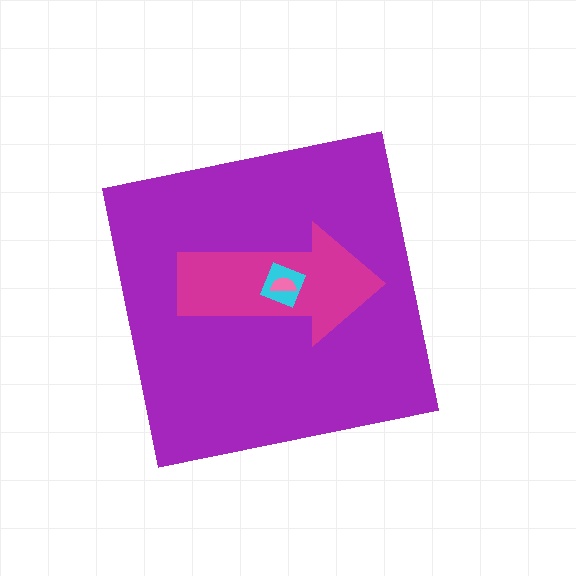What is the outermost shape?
The purple square.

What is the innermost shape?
The pink semicircle.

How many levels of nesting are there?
4.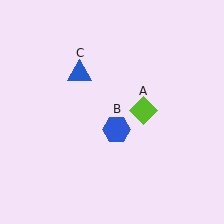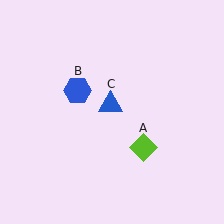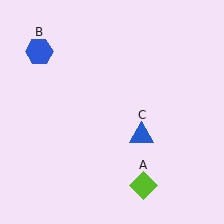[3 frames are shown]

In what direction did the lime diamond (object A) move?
The lime diamond (object A) moved down.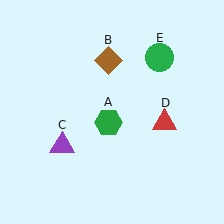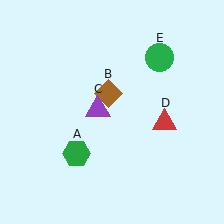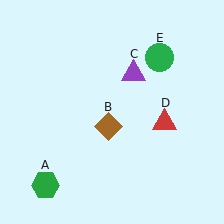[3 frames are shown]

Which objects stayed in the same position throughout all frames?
Red triangle (object D) and green circle (object E) remained stationary.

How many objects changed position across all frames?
3 objects changed position: green hexagon (object A), brown diamond (object B), purple triangle (object C).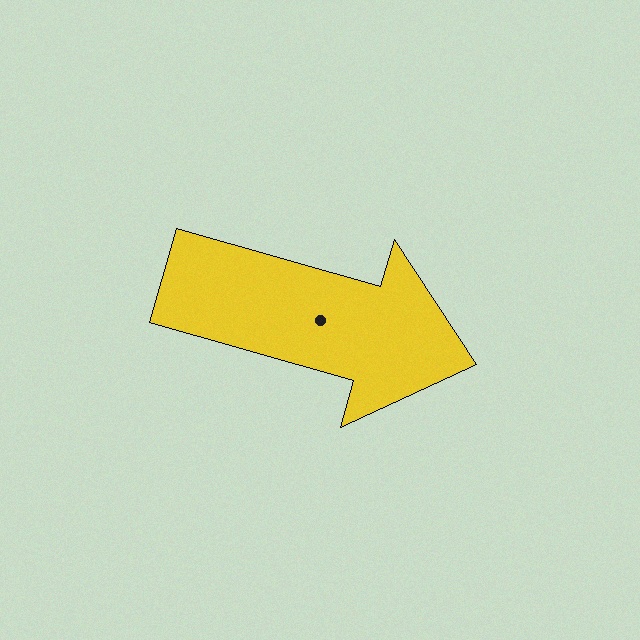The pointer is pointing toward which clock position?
Roughly 4 o'clock.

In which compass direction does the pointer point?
East.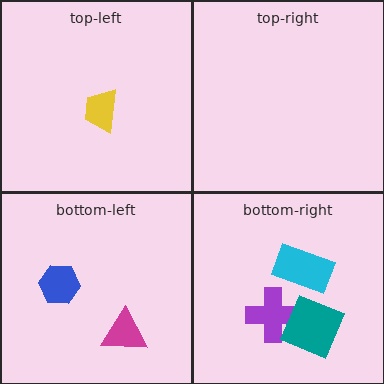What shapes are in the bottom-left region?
The magenta triangle, the blue hexagon.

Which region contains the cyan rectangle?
The bottom-right region.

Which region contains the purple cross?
The bottom-right region.